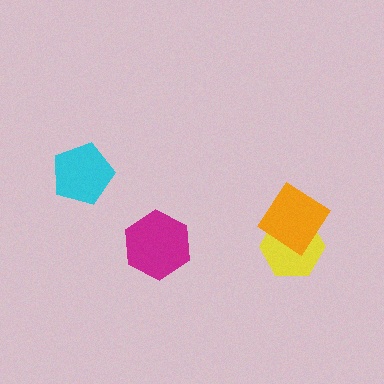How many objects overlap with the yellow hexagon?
1 object overlaps with the yellow hexagon.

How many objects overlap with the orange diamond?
1 object overlaps with the orange diamond.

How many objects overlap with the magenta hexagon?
0 objects overlap with the magenta hexagon.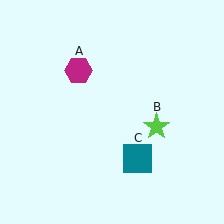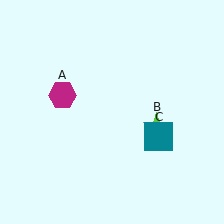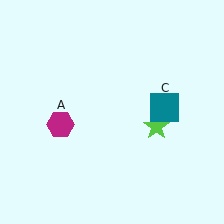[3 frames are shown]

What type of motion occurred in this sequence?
The magenta hexagon (object A), teal square (object C) rotated counterclockwise around the center of the scene.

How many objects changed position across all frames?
2 objects changed position: magenta hexagon (object A), teal square (object C).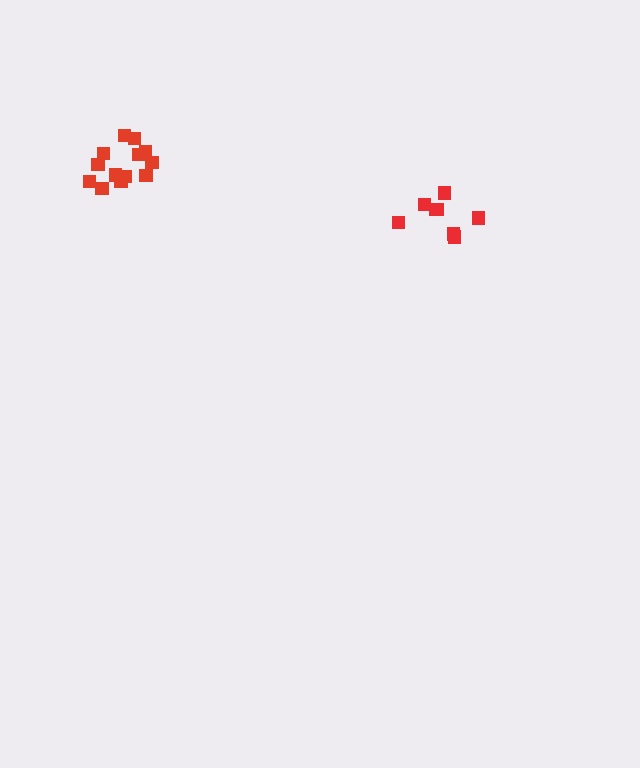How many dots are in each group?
Group 1: 8 dots, Group 2: 13 dots (21 total).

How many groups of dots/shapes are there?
There are 2 groups.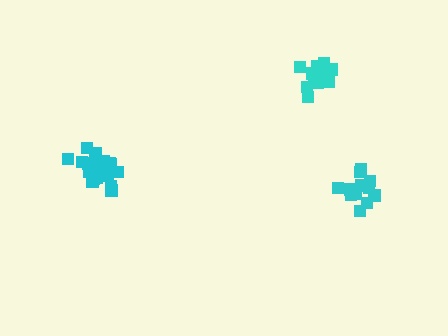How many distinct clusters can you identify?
There are 3 distinct clusters.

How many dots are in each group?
Group 1: 18 dots, Group 2: 13 dots, Group 3: 15 dots (46 total).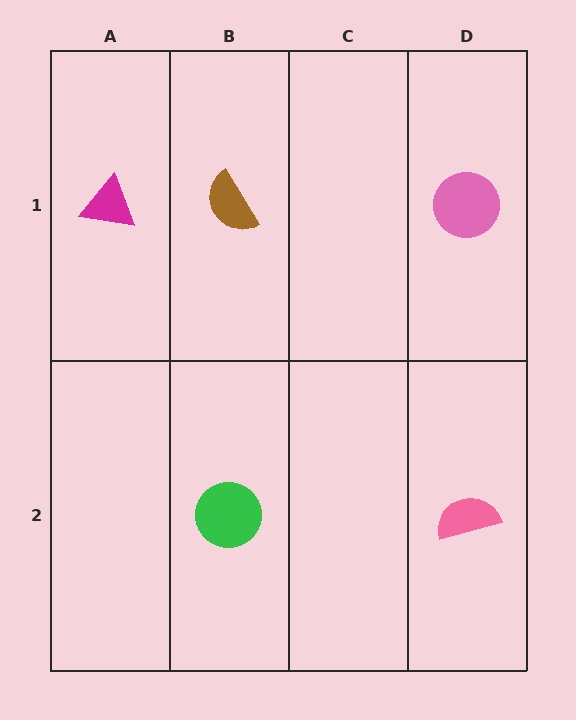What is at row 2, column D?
A pink semicircle.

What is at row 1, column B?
A brown semicircle.